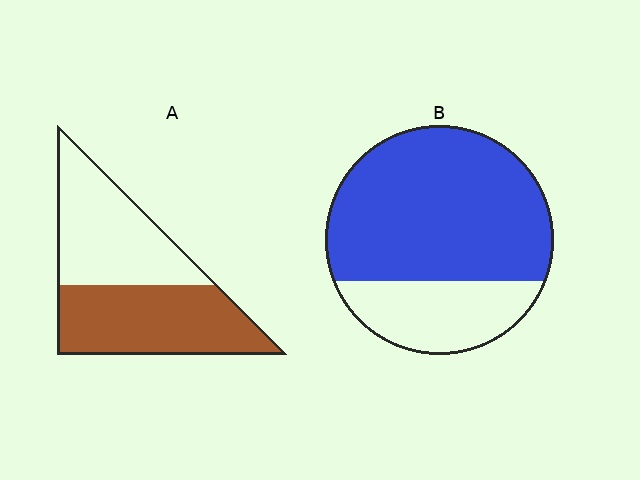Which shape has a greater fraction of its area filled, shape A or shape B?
Shape B.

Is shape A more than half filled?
Roughly half.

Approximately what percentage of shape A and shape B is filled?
A is approximately 50% and B is approximately 70%.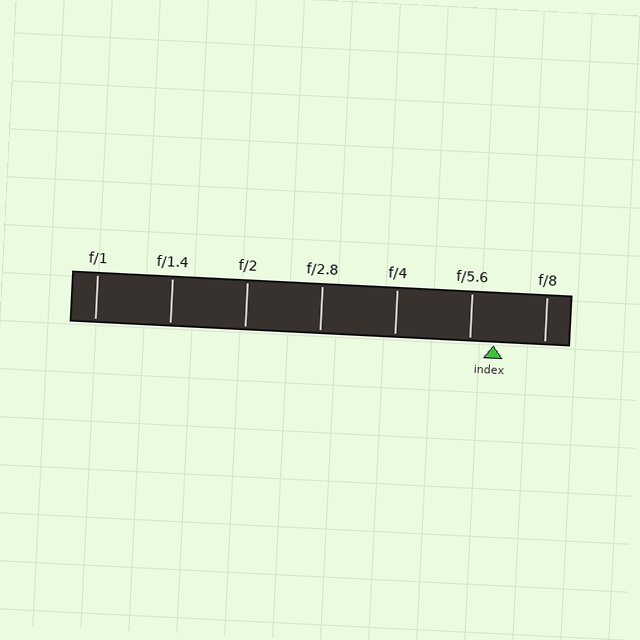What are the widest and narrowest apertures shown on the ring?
The widest aperture shown is f/1 and the narrowest is f/8.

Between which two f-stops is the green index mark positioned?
The index mark is between f/5.6 and f/8.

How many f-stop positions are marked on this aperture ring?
There are 7 f-stop positions marked.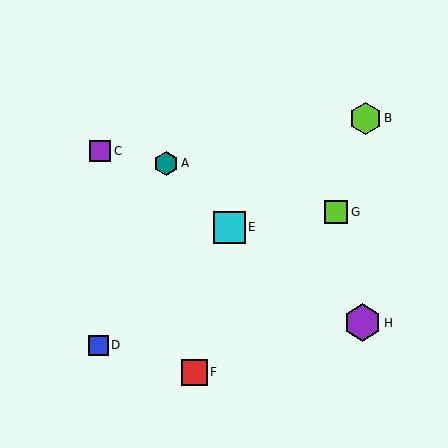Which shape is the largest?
The purple hexagon (labeled H) is the largest.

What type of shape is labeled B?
Shape B is a lime hexagon.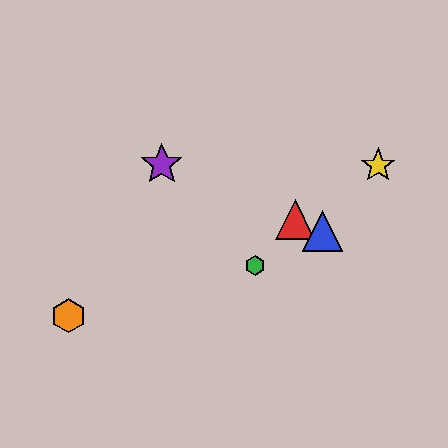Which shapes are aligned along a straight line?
The red triangle, the blue triangle, the purple star are aligned along a straight line.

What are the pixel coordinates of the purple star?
The purple star is at (162, 164).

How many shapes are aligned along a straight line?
3 shapes (the red triangle, the blue triangle, the purple star) are aligned along a straight line.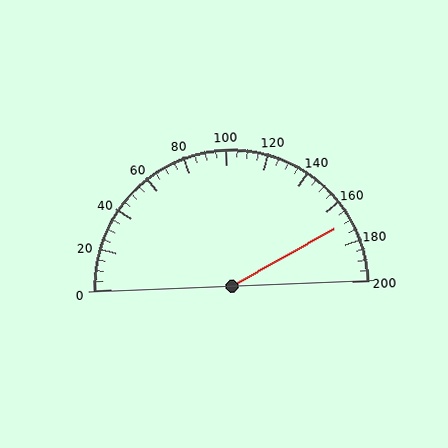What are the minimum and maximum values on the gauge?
The gauge ranges from 0 to 200.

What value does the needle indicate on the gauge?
The needle indicates approximately 170.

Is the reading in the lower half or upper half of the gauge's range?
The reading is in the upper half of the range (0 to 200).